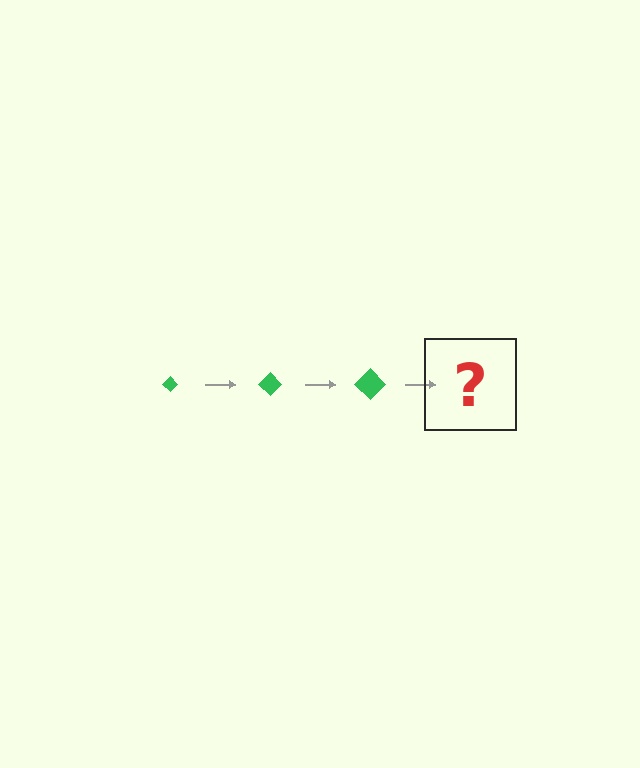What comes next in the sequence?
The next element should be a green diamond, larger than the previous one.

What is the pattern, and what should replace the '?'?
The pattern is that the diamond gets progressively larger each step. The '?' should be a green diamond, larger than the previous one.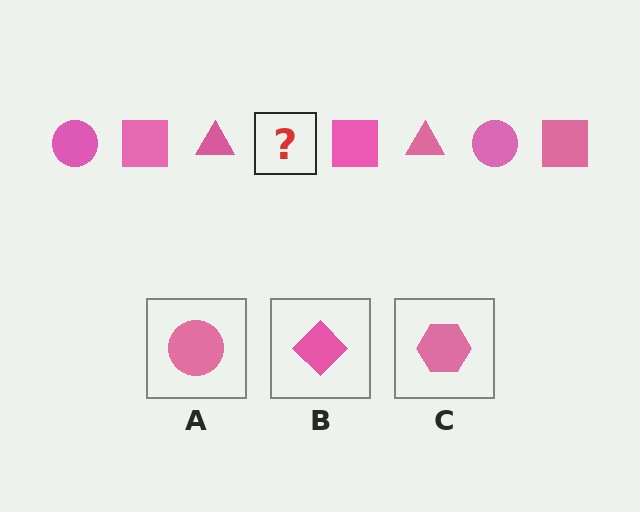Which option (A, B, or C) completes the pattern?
A.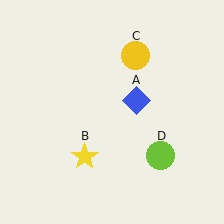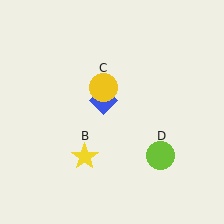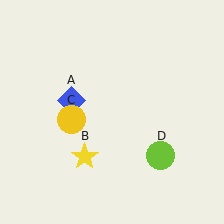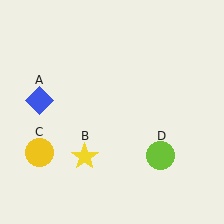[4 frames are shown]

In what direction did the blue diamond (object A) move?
The blue diamond (object A) moved left.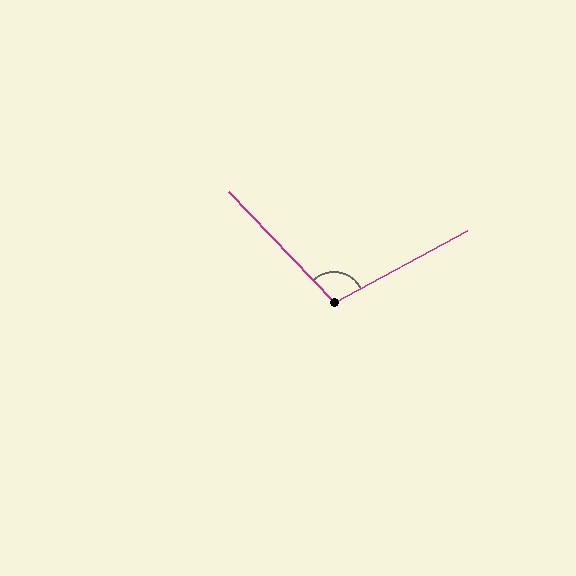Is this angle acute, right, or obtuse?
It is obtuse.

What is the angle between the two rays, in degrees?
Approximately 106 degrees.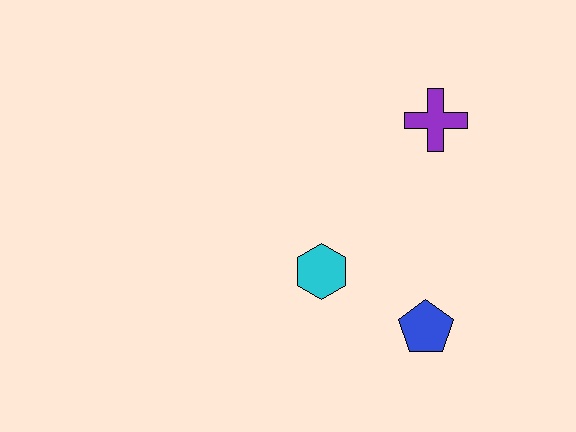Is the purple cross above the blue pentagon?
Yes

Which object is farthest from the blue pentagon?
The purple cross is farthest from the blue pentagon.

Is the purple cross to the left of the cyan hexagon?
No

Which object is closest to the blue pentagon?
The cyan hexagon is closest to the blue pentagon.